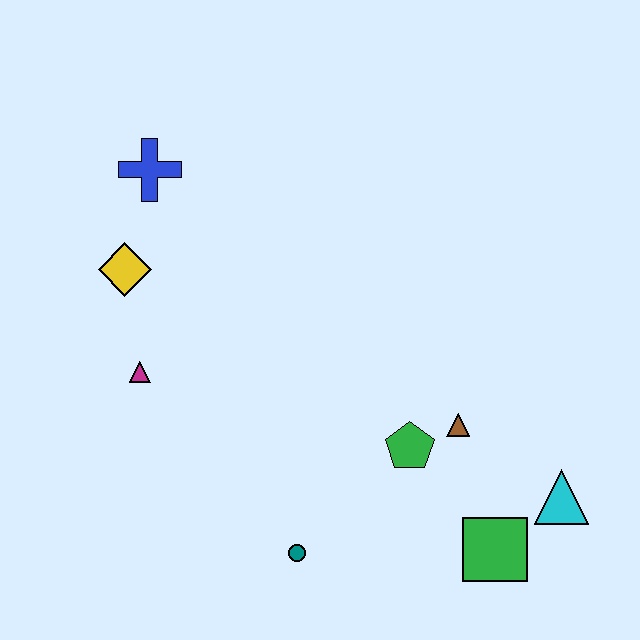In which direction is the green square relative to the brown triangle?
The green square is below the brown triangle.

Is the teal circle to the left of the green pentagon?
Yes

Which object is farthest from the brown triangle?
The blue cross is farthest from the brown triangle.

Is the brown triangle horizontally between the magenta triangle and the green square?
Yes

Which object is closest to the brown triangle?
The green pentagon is closest to the brown triangle.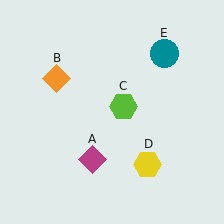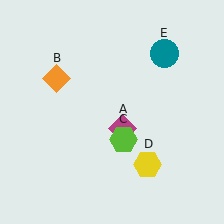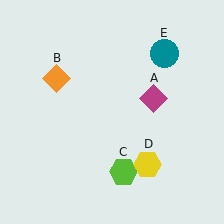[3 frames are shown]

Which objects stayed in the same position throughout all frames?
Orange diamond (object B) and yellow hexagon (object D) and teal circle (object E) remained stationary.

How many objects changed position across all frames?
2 objects changed position: magenta diamond (object A), lime hexagon (object C).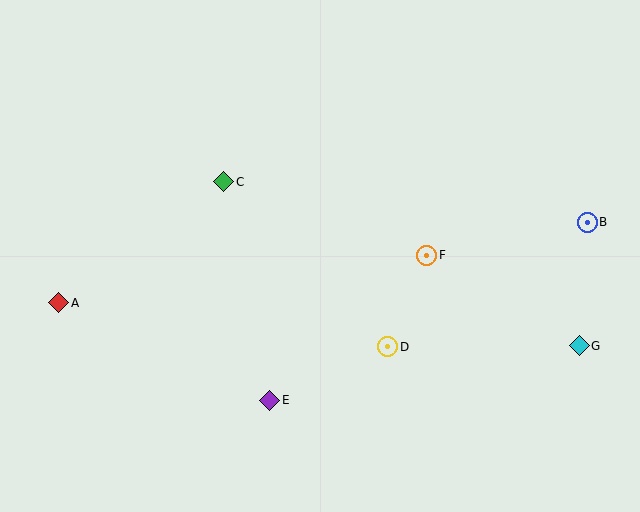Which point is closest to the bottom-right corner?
Point G is closest to the bottom-right corner.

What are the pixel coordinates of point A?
Point A is at (59, 303).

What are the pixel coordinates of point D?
Point D is at (388, 347).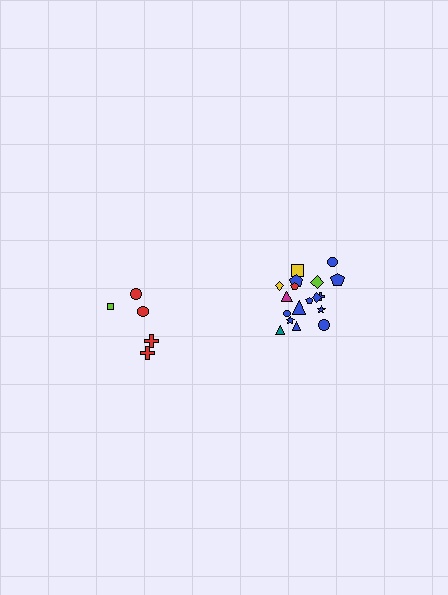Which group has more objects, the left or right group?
The right group.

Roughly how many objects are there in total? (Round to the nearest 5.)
Roughly 25 objects in total.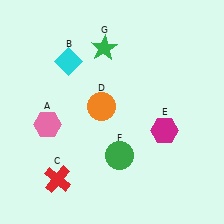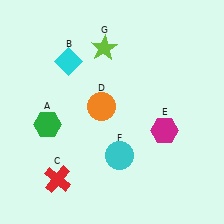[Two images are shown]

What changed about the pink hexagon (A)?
In Image 1, A is pink. In Image 2, it changed to green.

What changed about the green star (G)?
In Image 1, G is green. In Image 2, it changed to lime.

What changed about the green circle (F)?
In Image 1, F is green. In Image 2, it changed to cyan.